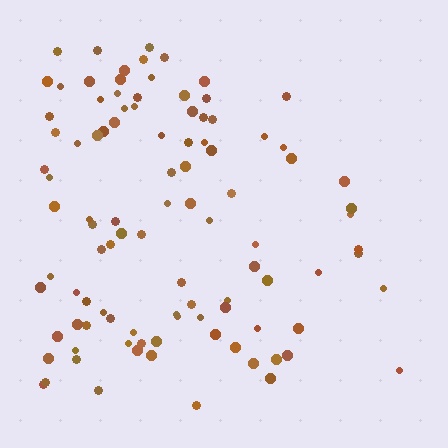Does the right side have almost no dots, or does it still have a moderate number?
Still a moderate number, just noticeably fewer than the left.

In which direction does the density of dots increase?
From right to left, with the left side densest.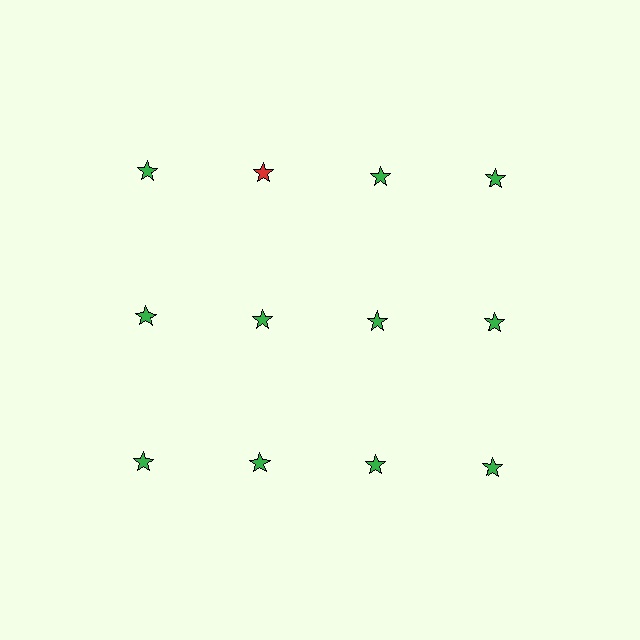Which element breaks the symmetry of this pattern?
The red star in the top row, second from left column breaks the symmetry. All other shapes are green stars.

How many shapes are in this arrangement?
There are 12 shapes arranged in a grid pattern.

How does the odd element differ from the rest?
It has a different color: red instead of green.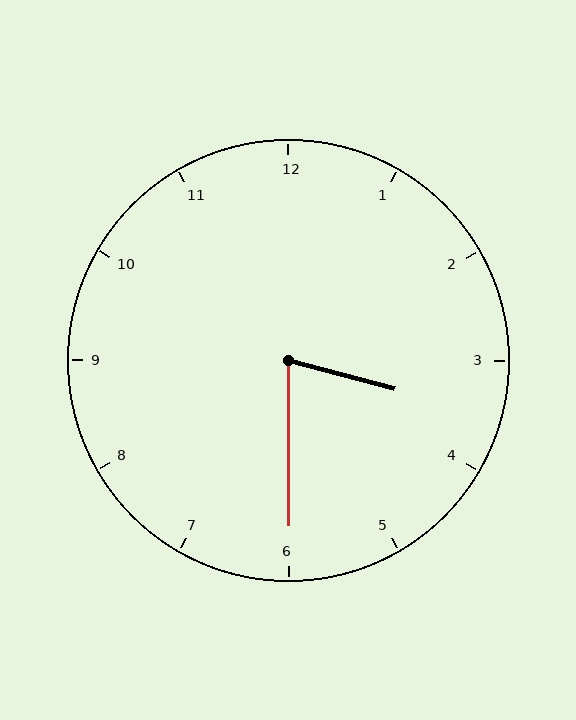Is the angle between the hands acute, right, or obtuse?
It is acute.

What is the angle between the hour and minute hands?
Approximately 75 degrees.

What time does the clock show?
3:30.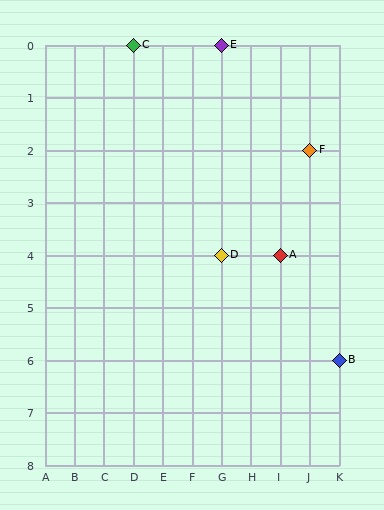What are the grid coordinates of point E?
Point E is at grid coordinates (G, 0).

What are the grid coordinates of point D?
Point D is at grid coordinates (G, 4).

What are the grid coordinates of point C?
Point C is at grid coordinates (D, 0).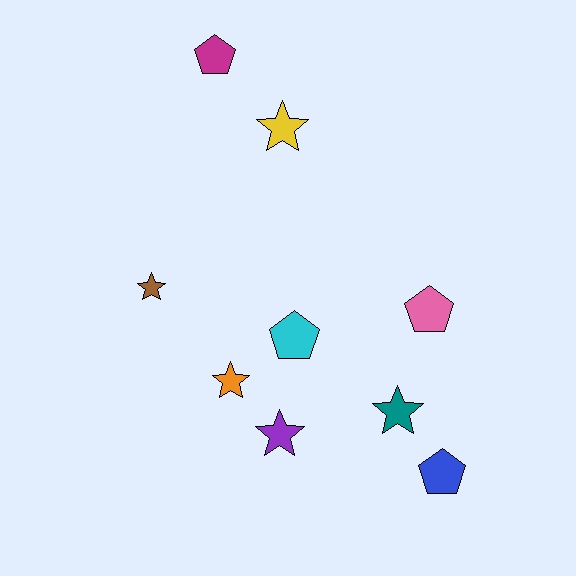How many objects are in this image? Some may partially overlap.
There are 9 objects.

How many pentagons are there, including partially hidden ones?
There are 4 pentagons.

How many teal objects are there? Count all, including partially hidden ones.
There is 1 teal object.